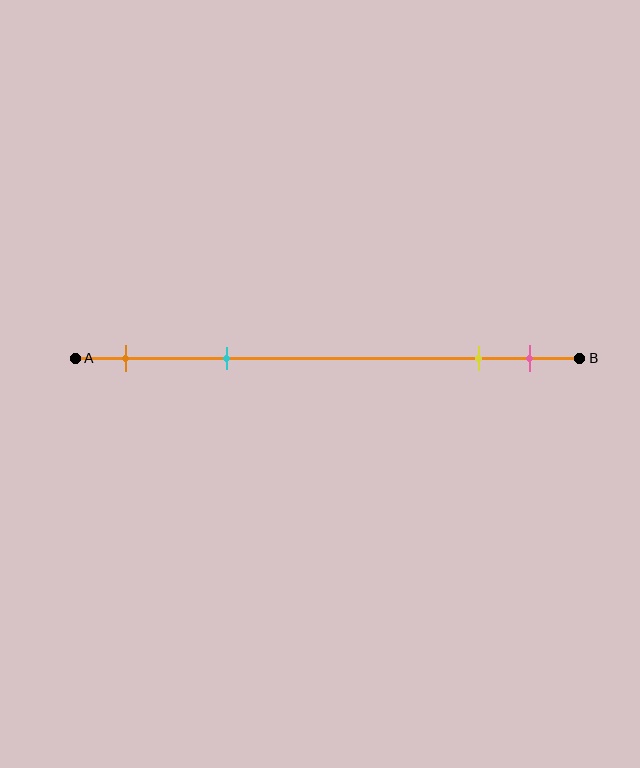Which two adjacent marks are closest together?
The yellow and pink marks are the closest adjacent pair.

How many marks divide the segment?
There are 4 marks dividing the segment.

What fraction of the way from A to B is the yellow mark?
The yellow mark is approximately 80% (0.8) of the way from A to B.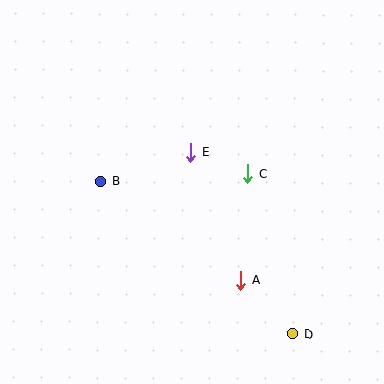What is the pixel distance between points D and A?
The distance between D and A is 76 pixels.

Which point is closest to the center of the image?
Point E at (191, 152) is closest to the center.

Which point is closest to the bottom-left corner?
Point B is closest to the bottom-left corner.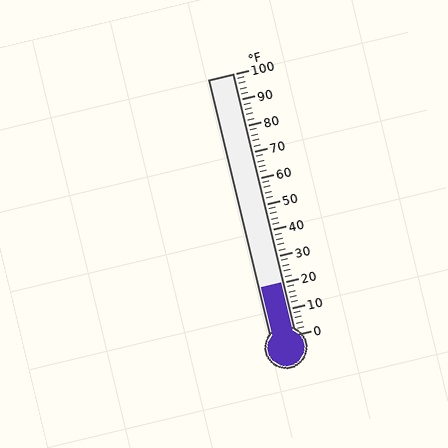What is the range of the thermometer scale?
The thermometer scale ranges from 0°F to 100°F.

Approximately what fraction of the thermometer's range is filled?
The thermometer is filled to approximately 20% of its range.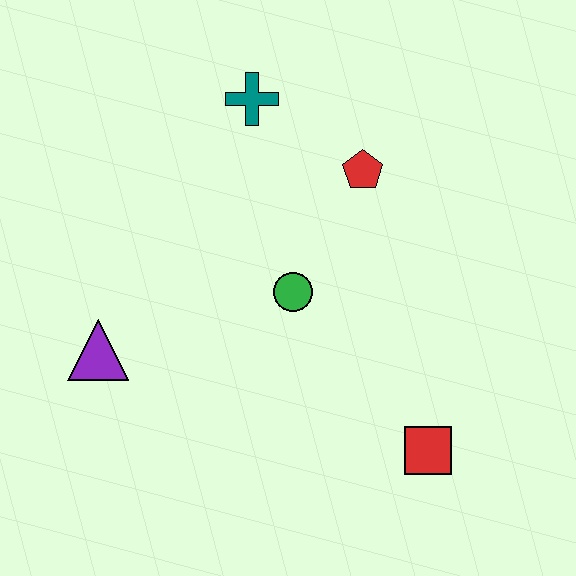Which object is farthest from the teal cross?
The red square is farthest from the teal cross.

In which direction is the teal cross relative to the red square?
The teal cross is above the red square.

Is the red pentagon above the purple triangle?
Yes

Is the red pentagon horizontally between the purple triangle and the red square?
Yes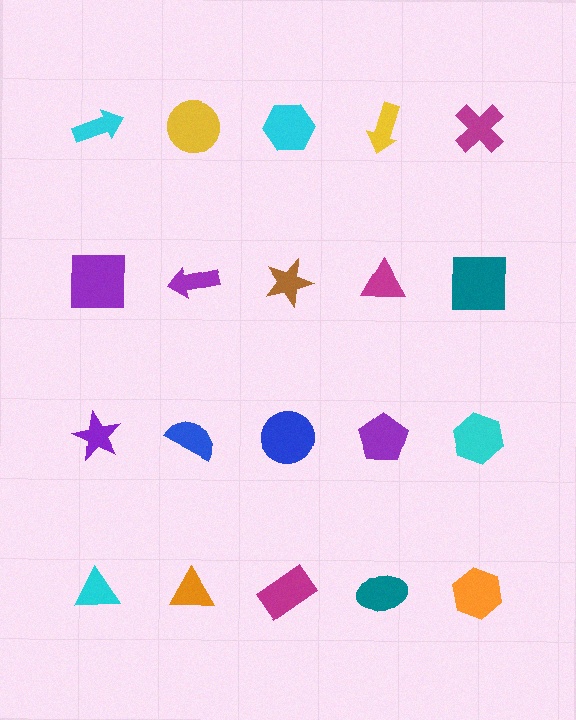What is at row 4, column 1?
A cyan triangle.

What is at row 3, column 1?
A purple star.